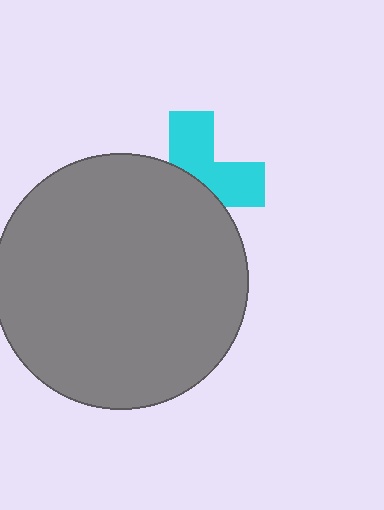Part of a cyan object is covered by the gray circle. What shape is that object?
It is a cross.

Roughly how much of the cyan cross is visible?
About half of it is visible (roughly 45%).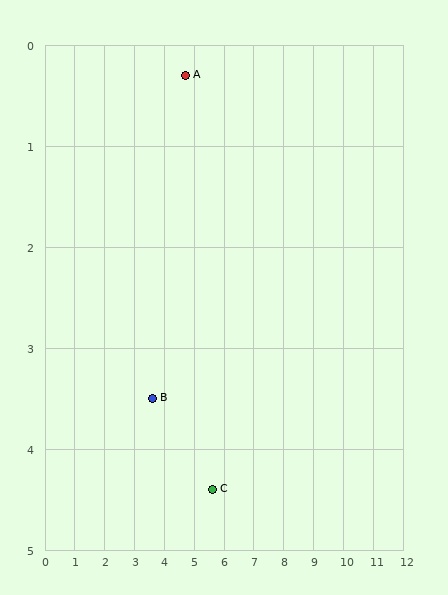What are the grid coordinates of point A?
Point A is at approximately (4.7, 0.3).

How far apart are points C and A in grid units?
Points C and A are about 4.2 grid units apart.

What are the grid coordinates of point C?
Point C is at approximately (5.6, 4.4).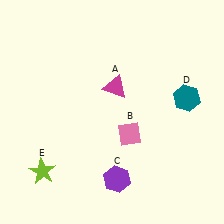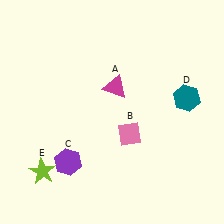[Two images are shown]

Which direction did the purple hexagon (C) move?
The purple hexagon (C) moved left.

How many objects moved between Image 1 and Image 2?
1 object moved between the two images.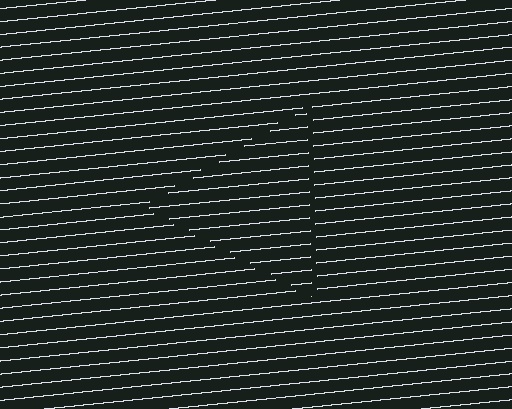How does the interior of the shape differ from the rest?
The interior of the shape contains the same grating, shifted by half a period — the contour is defined by the phase discontinuity where line-ends from the inner and outer gratings abut.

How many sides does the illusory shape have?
3 sides — the line-ends trace a triangle.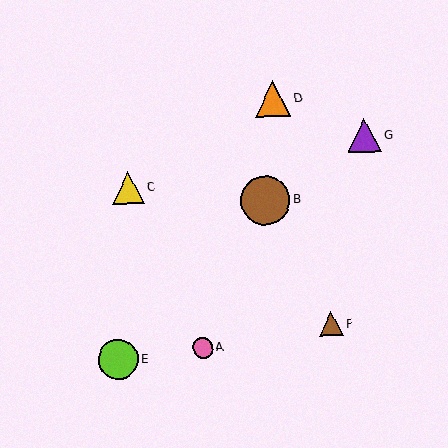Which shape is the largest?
The brown circle (labeled B) is the largest.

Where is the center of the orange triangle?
The center of the orange triangle is at (273, 99).